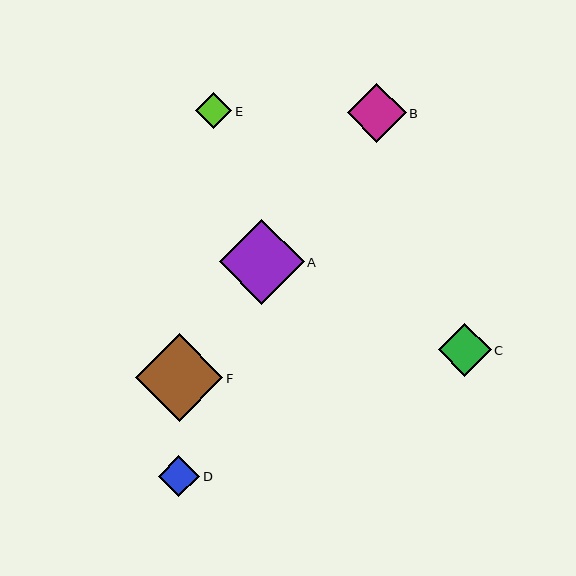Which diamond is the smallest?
Diamond E is the smallest with a size of approximately 37 pixels.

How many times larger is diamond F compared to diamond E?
Diamond F is approximately 2.4 times the size of diamond E.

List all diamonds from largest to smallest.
From largest to smallest: F, A, B, C, D, E.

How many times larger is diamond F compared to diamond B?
Diamond F is approximately 1.5 times the size of diamond B.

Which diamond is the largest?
Diamond F is the largest with a size of approximately 88 pixels.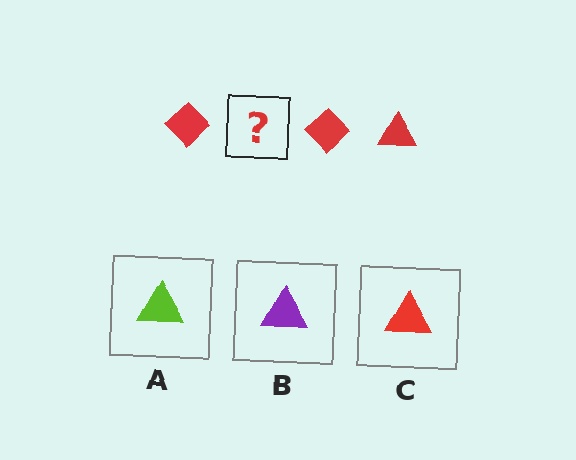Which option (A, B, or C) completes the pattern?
C.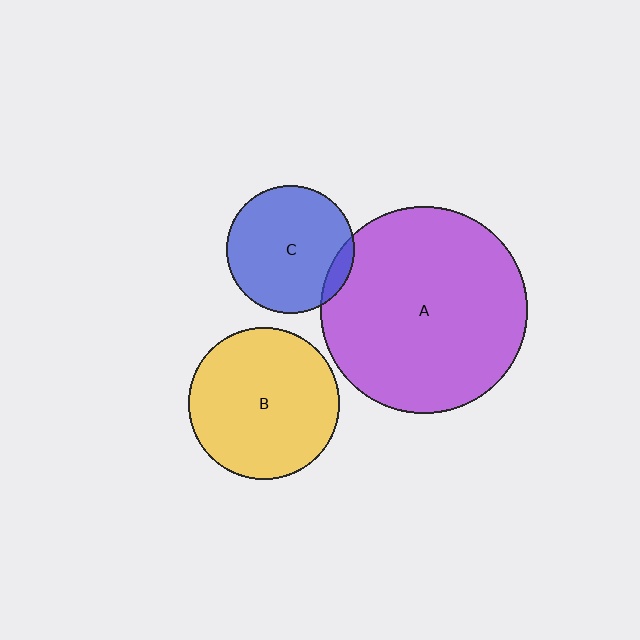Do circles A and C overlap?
Yes.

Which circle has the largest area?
Circle A (purple).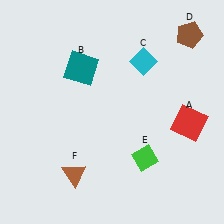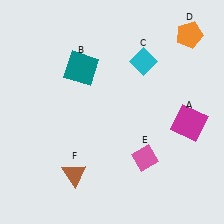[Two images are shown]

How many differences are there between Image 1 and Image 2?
There are 3 differences between the two images.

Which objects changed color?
A changed from red to magenta. D changed from brown to orange. E changed from green to pink.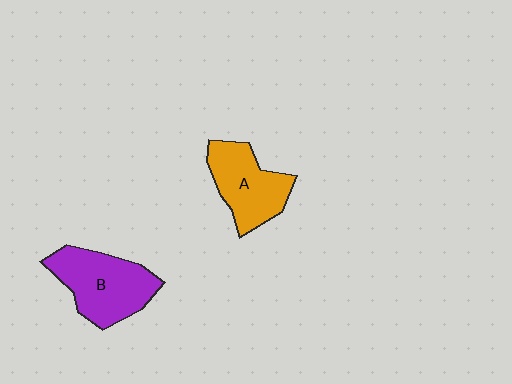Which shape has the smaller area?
Shape A (orange).